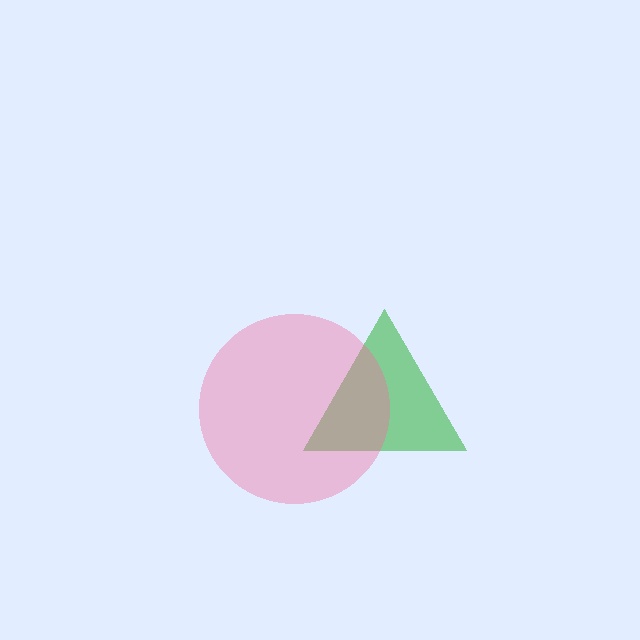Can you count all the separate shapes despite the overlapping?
Yes, there are 2 separate shapes.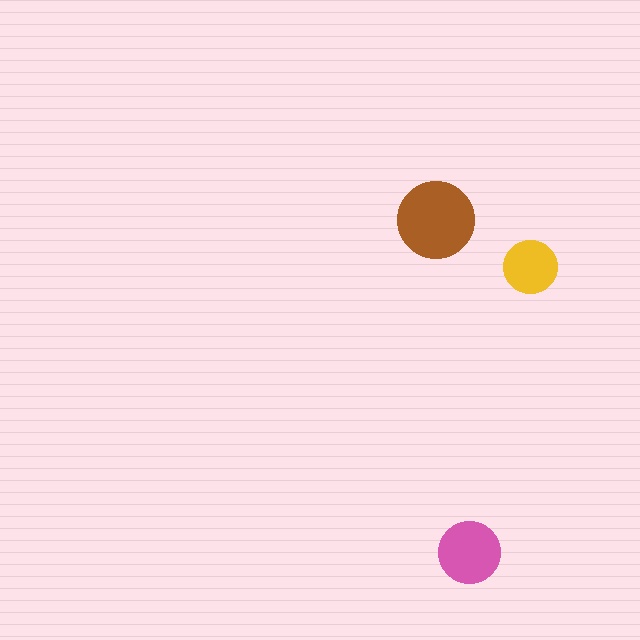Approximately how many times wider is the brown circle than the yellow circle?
About 1.5 times wider.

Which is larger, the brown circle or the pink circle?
The brown one.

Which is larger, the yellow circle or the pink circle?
The pink one.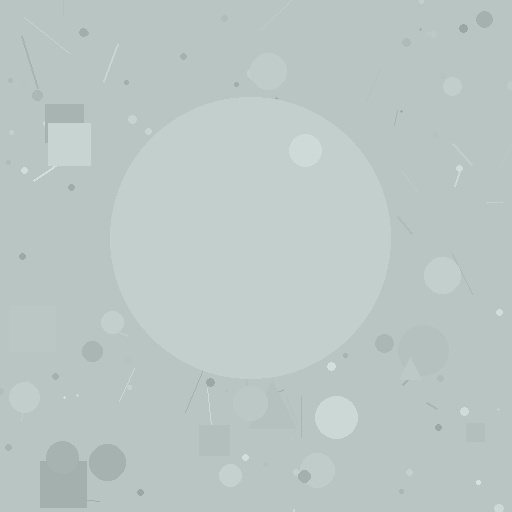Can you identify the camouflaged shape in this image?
The camouflaged shape is a circle.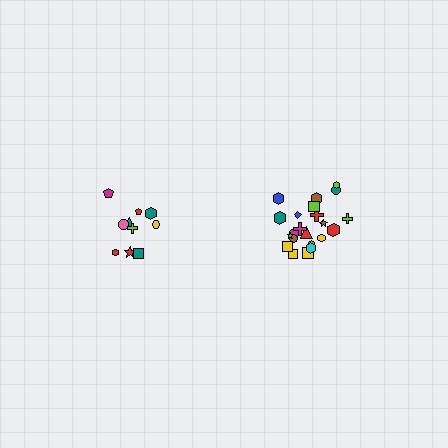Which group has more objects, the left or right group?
The right group.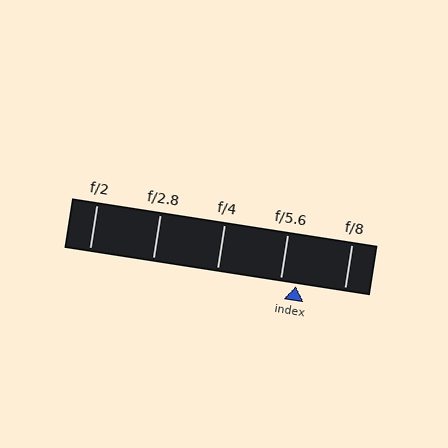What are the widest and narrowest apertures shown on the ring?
The widest aperture shown is f/2 and the narrowest is f/8.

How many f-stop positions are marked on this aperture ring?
There are 5 f-stop positions marked.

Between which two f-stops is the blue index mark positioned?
The index mark is between f/5.6 and f/8.